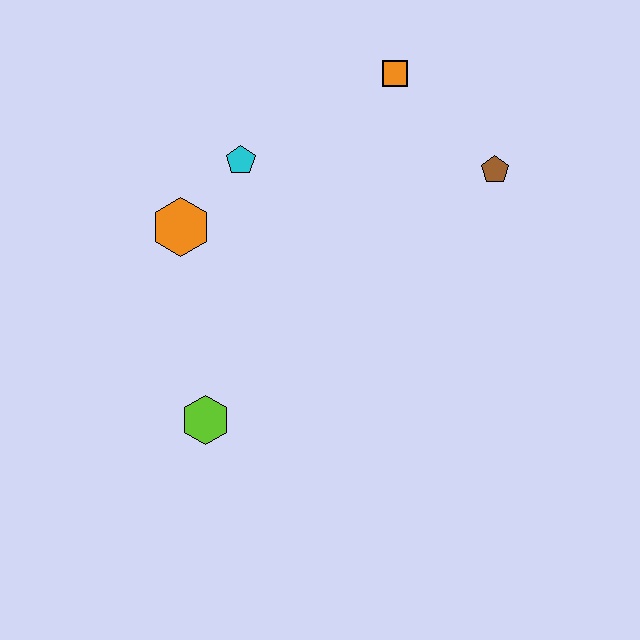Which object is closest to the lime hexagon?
The orange hexagon is closest to the lime hexagon.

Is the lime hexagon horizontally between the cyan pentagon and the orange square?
No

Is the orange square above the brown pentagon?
Yes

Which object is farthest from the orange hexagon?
The brown pentagon is farthest from the orange hexagon.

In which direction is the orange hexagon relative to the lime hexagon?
The orange hexagon is above the lime hexagon.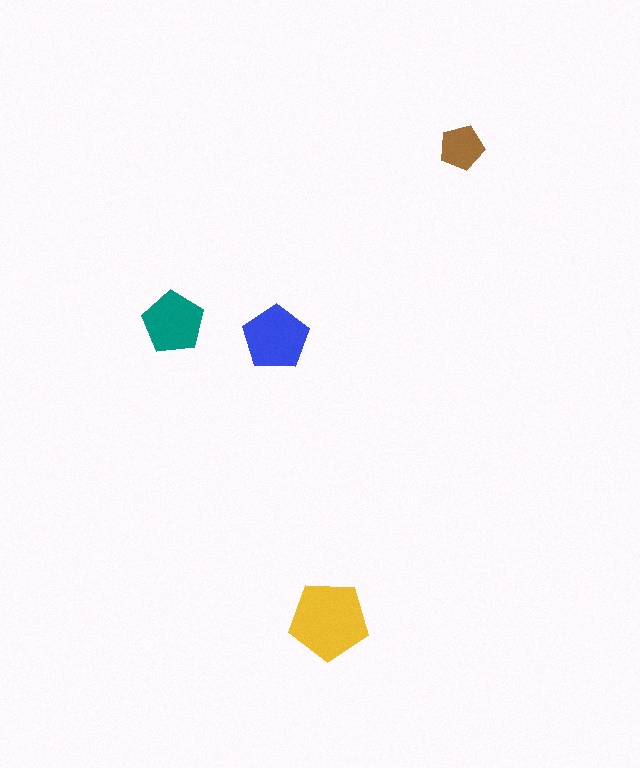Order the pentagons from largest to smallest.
the yellow one, the blue one, the teal one, the brown one.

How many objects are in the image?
There are 4 objects in the image.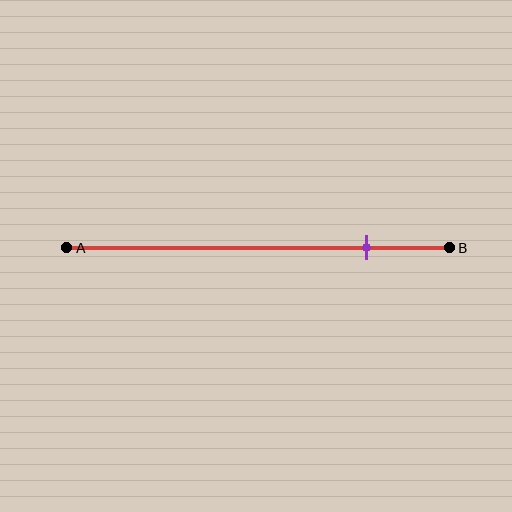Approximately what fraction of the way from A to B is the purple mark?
The purple mark is approximately 80% of the way from A to B.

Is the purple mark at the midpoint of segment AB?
No, the mark is at about 80% from A, not at the 50% midpoint.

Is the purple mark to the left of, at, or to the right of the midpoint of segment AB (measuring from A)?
The purple mark is to the right of the midpoint of segment AB.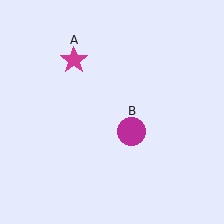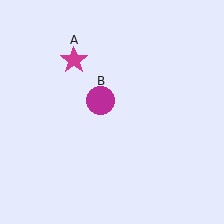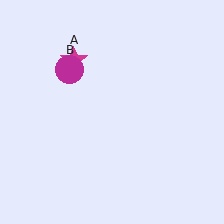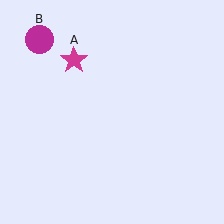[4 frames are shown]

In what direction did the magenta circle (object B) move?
The magenta circle (object B) moved up and to the left.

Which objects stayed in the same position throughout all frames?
Magenta star (object A) remained stationary.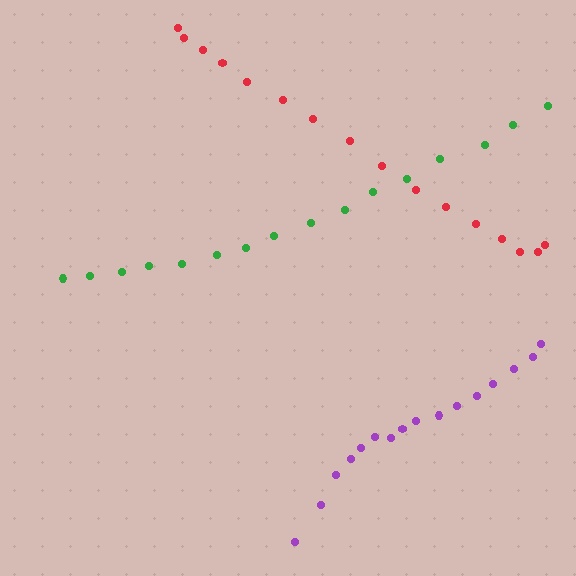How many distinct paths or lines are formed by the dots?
There are 3 distinct paths.